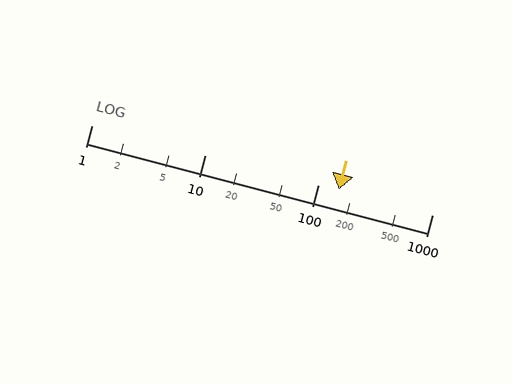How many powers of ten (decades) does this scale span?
The scale spans 3 decades, from 1 to 1000.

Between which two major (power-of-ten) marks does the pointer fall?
The pointer is between 100 and 1000.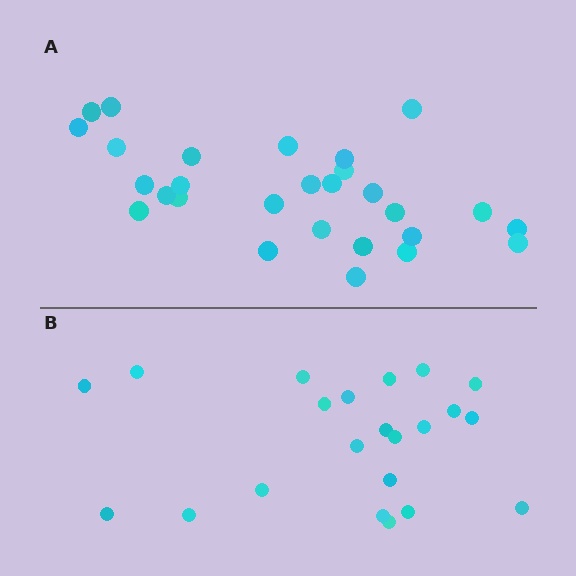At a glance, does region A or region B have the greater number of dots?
Region A (the top region) has more dots.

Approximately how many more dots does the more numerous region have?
Region A has about 6 more dots than region B.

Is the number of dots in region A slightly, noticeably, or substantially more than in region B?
Region A has noticeably more, but not dramatically so. The ratio is roughly 1.3 to 1.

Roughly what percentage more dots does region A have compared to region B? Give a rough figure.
About 25% more.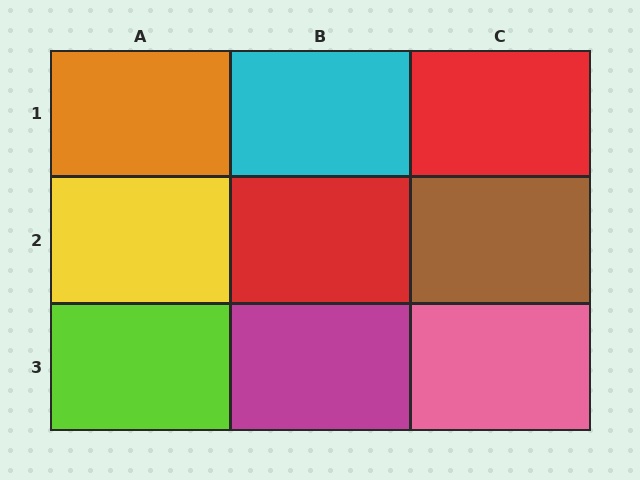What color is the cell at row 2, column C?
Brown.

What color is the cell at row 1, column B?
Cyan.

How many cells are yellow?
1 cell is yellow.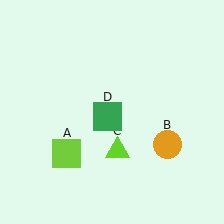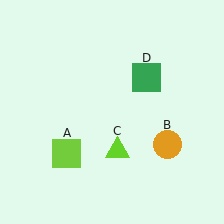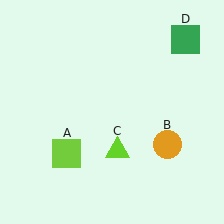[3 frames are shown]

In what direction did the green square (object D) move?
The green square (object D) moved up and to the right.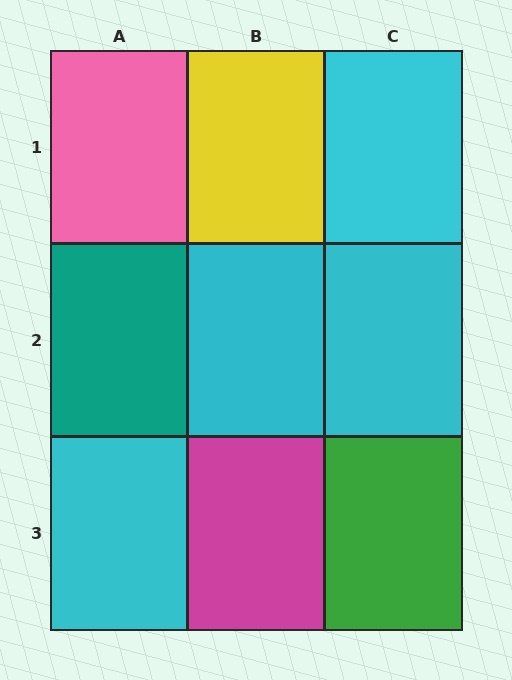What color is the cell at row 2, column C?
Cyan.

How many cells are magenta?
1 cell is magenta.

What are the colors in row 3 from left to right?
Cyan, magenta, green.